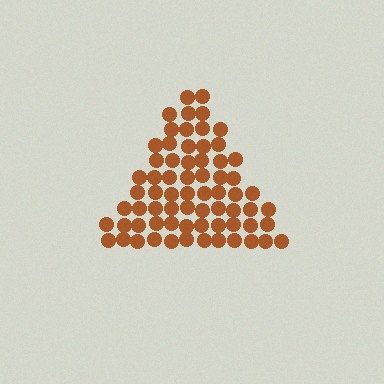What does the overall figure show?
The overall figure shows a triangle.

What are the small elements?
The small elements are circles.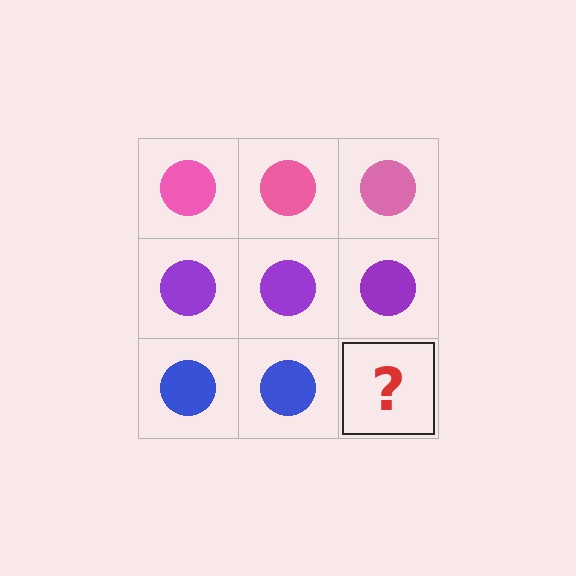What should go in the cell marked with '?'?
The missing cell should contain a blue circle.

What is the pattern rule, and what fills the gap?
The rule is that each row has a consistent color. The gap should be filled with a blue circle.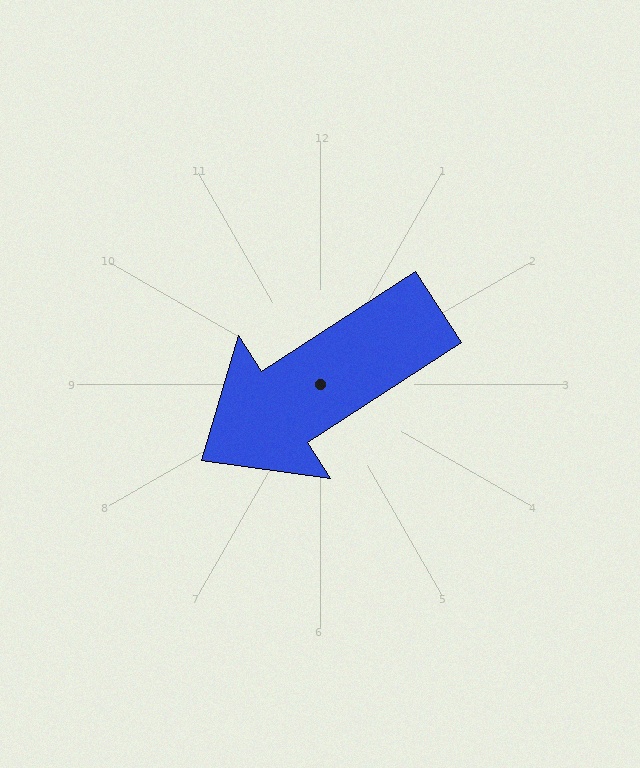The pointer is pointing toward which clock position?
Roughly 8 o'clock.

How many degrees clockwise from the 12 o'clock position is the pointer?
Approximately 237 degrees.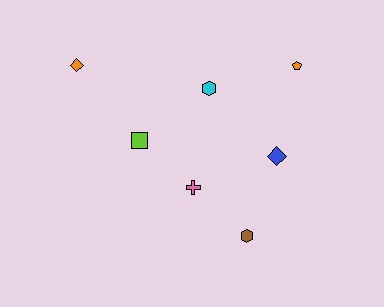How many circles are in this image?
There are no circles.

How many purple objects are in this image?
There are no purple objects.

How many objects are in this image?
There are 7 objects.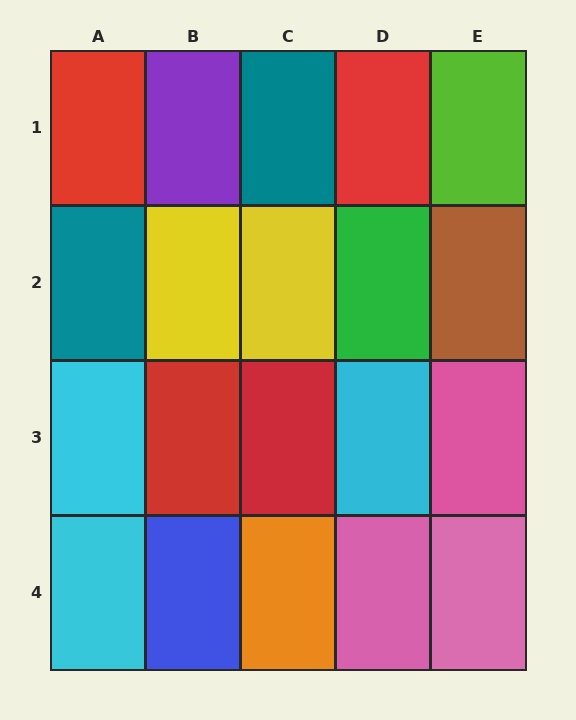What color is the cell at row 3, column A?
Cyan.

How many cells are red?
4 cells are red.